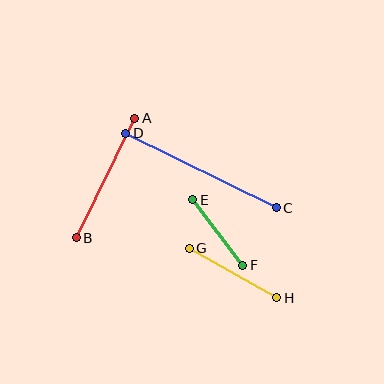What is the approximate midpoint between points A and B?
The midpoint is at approximately (106, 178) pixels.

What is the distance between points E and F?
The distance is approximately 83 pixels.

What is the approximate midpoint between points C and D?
The midpoint is at approximately (201, 171) pixels.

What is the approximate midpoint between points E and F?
The midpoint is at approximately (218, 232) pixels.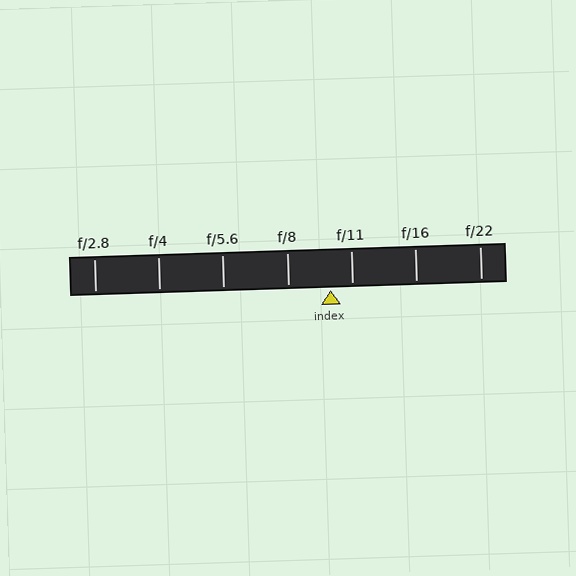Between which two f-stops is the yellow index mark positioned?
The index mark is between f/8 and f/11.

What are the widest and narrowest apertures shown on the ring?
The widest aperture shown is f/2.8 and the narrowest is f/22.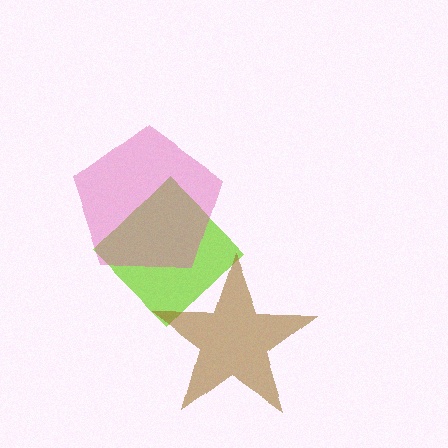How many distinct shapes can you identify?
There are 3 distinct shapes: a lime diamond, a brown star, a pink pentagon.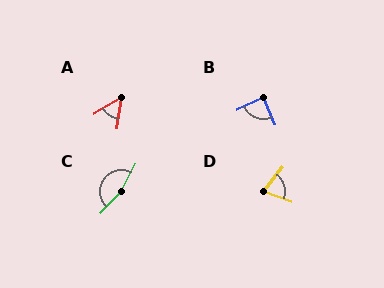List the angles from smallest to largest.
A (52°), D (72°), B (88°), C (163°).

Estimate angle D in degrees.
Approximately 72 degrees.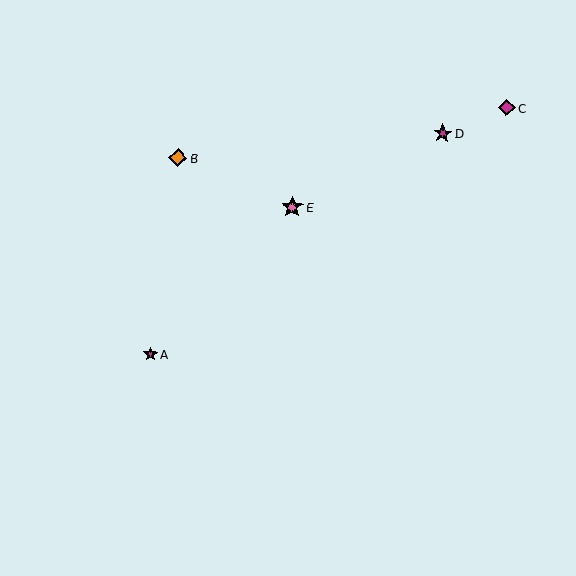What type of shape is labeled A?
Shape A is a magenta star.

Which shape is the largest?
The pink star (labeled E) is the largest.